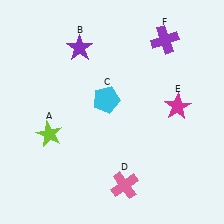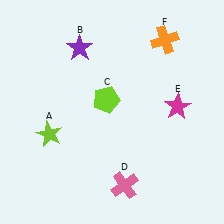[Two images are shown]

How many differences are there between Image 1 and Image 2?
There are 2 differences between the two images.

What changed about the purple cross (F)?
In Image 1, F is purple. In Image 2, it changed to orange.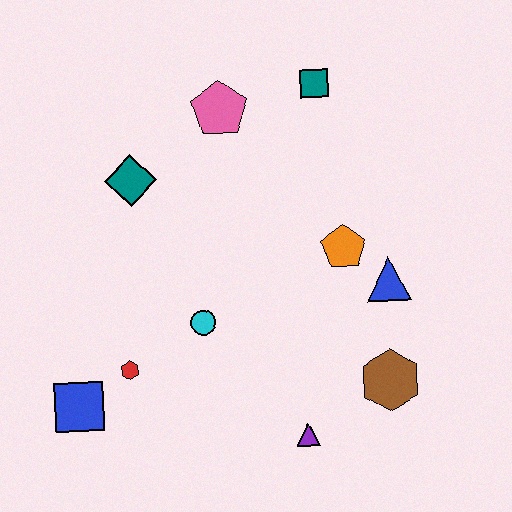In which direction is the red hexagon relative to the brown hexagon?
The red hexagon is to the left of the brown hexagon.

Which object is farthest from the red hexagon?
The teal square is farthest from the red hexagon.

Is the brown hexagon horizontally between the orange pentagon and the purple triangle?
No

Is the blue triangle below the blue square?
No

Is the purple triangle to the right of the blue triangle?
No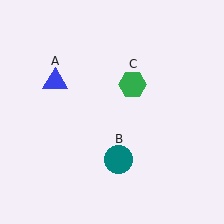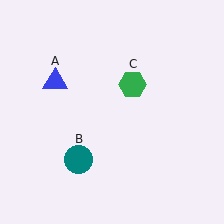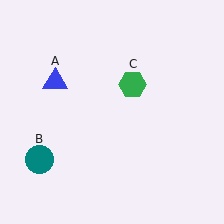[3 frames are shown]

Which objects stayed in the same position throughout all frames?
Blue triangle (object A) and green hexagon (object C) remained stationary.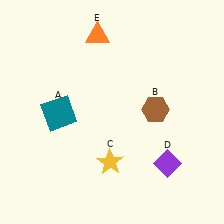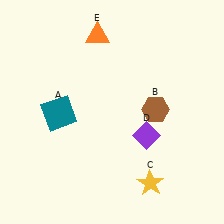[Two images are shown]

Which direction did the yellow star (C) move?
The yellow star (C) moved right.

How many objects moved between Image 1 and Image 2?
2 objects moved between the two images.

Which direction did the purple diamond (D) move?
The purple diamond (D) moved up.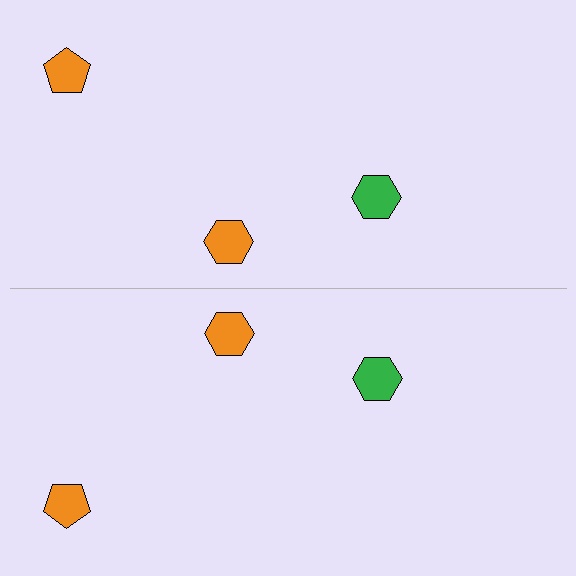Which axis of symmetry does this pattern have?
The pattern has a horizontal axis of symmetry running through the center of the image.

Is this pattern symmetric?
Yes, this pattern has bilateral (reflection) symmetry.